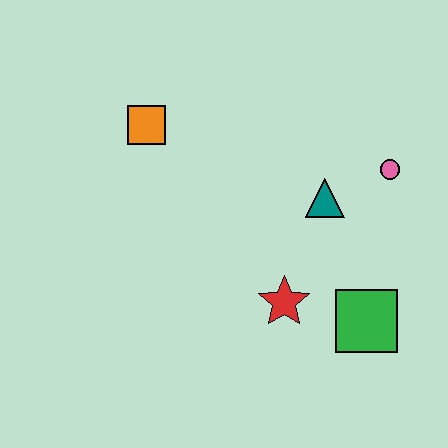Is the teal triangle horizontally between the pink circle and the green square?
No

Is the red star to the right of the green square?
No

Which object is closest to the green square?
The red star is closest to the green square.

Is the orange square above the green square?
Yes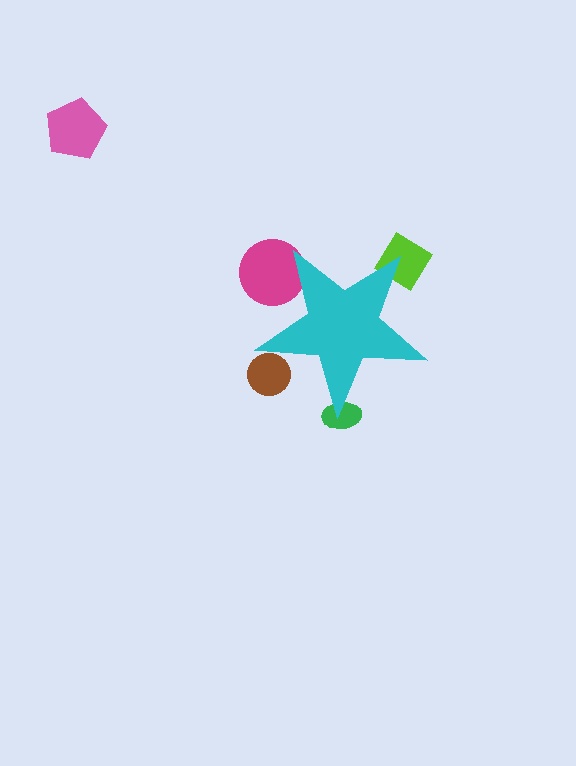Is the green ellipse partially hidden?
Yes, the green ellipse is partially hidden behind the cyan star.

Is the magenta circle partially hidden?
Yes, the magenta circle is partially hidden behind the cyan star.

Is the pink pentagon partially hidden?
No, the pink pentagon is fully visible.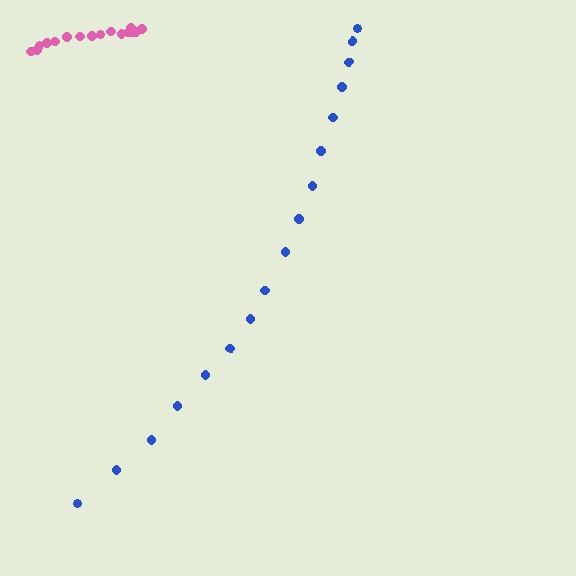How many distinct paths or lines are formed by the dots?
There are 2 distinct paths.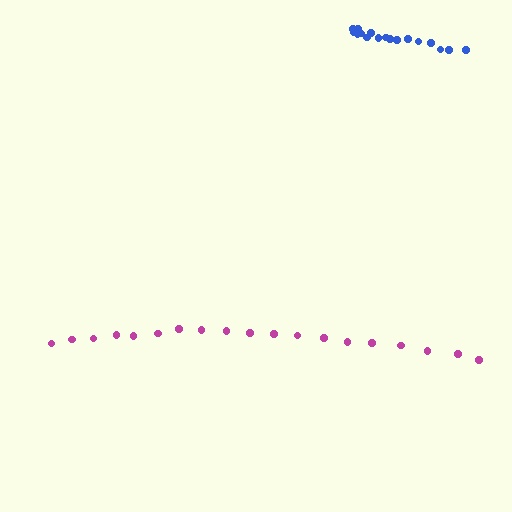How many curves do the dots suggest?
There are 2 distinct paths.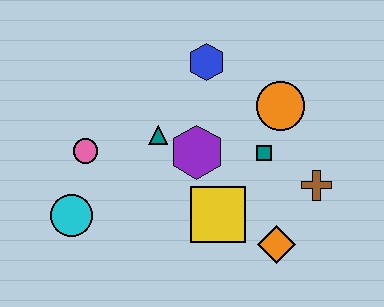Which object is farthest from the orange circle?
The cyan circle is farthest from the orange circle.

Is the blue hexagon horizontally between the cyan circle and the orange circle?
Yes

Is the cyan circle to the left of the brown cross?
Yes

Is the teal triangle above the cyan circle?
Yes